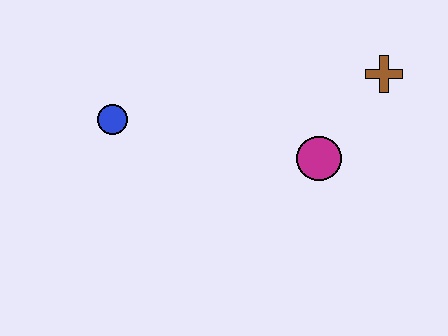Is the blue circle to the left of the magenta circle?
Yes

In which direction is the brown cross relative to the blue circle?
The brown cross is to the right of the blue circle.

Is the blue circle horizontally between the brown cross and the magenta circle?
No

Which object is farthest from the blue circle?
The brown cross is farthest from the blue circle.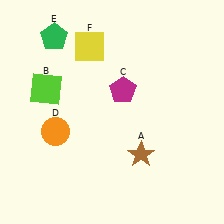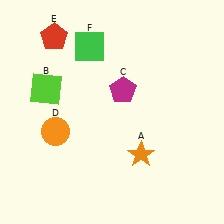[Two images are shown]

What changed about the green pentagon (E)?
In Image 1, E is green. In Image 2, it changed to red.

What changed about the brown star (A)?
In Image 1, A is brown. In Image 2, it changed to orange.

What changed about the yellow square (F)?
In Image 1, F is yellow. In Image 2, it changed to green.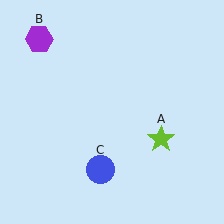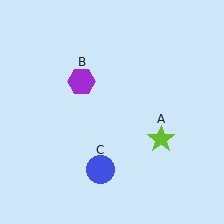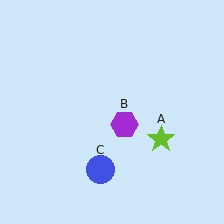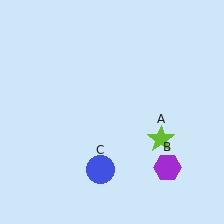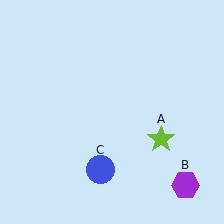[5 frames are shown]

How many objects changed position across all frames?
1 object changed position: purple hexagon (object B).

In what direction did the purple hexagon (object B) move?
The purple hexagon (object B) moved down and to the right.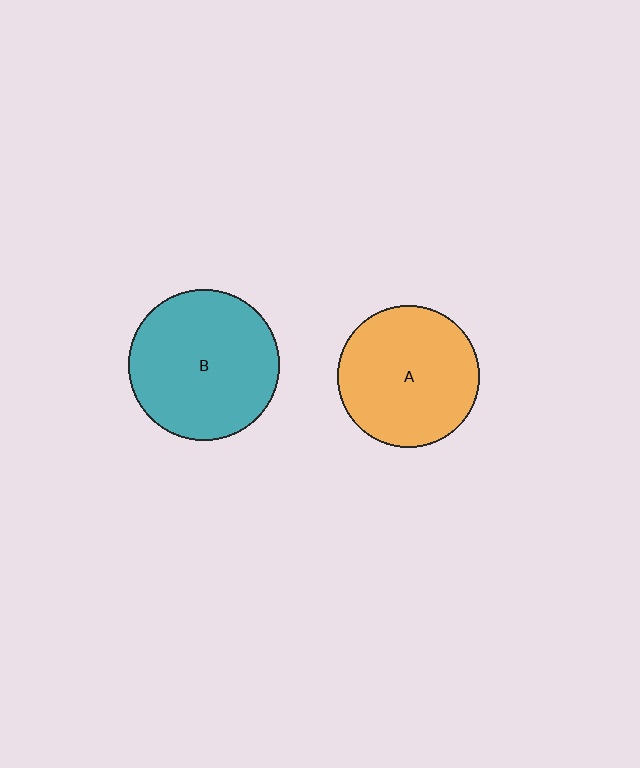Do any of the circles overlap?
No, none of the circles overlap.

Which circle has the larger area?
Circle B (teal).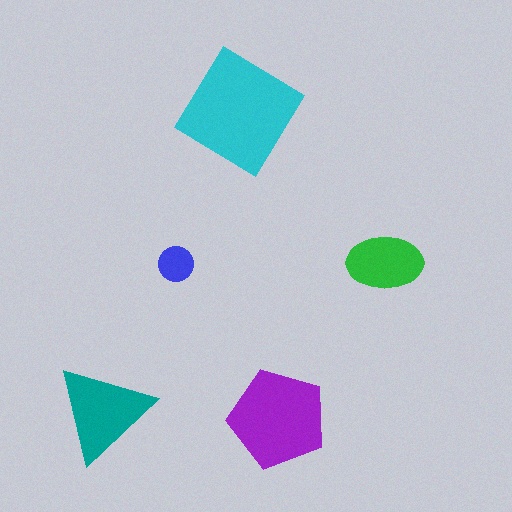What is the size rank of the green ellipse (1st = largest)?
4th.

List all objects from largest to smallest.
The cyan diamond, the purple pentagon, the teal triangle, the green ellipse, the blue circle.